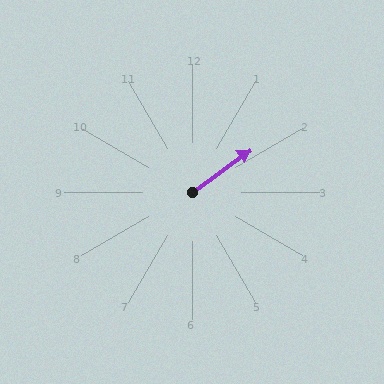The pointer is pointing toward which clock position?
Roughly 2 o'clock.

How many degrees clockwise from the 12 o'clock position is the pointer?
Approximately 54 degrees.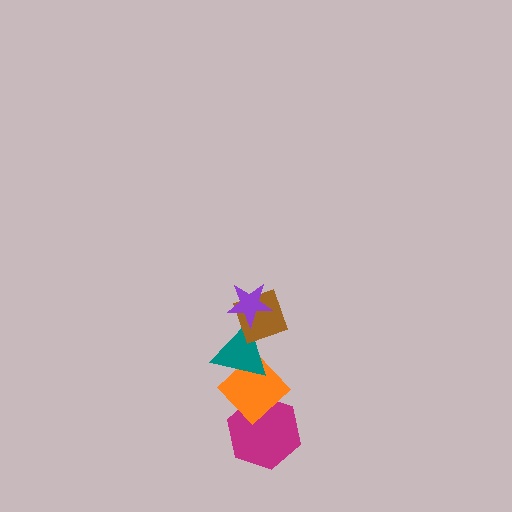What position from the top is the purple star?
The purple star is 1st from the top.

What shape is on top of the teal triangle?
The brown diamond is on top of the teal triangle.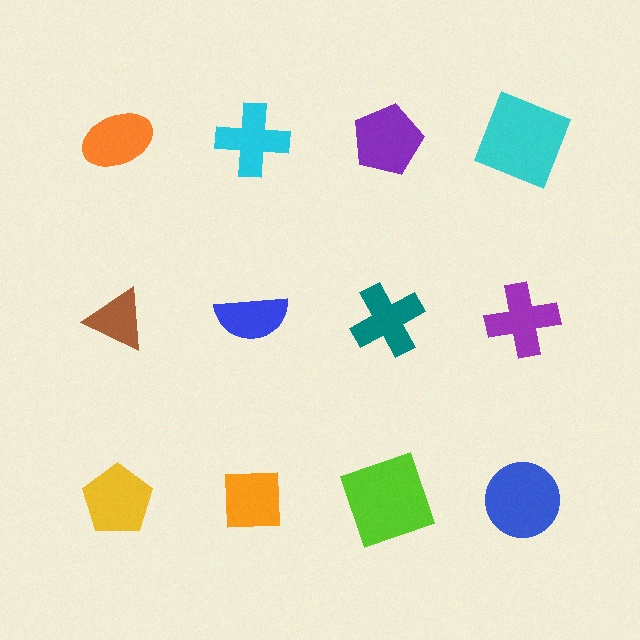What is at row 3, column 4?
A blue circle.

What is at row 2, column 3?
A teal cross.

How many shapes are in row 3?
4 shapes.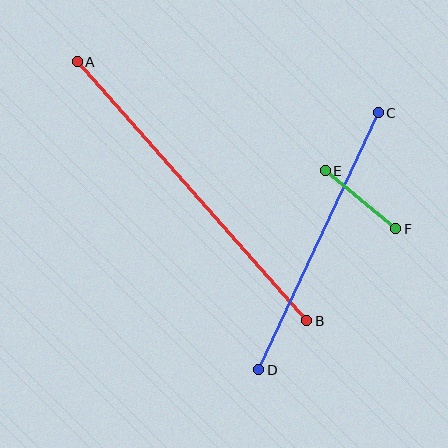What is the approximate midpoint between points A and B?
The midpoint is at approximately (192, 191) pixels.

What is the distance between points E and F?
The distance is approximately 91 pixels.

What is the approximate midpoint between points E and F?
The midpoint is at approximately (360, 200) pixels.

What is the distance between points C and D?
The distance is approximately 283 pixels.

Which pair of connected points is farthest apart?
Points A and B are farthest apart.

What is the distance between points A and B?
The distance is approximately 346 pixels.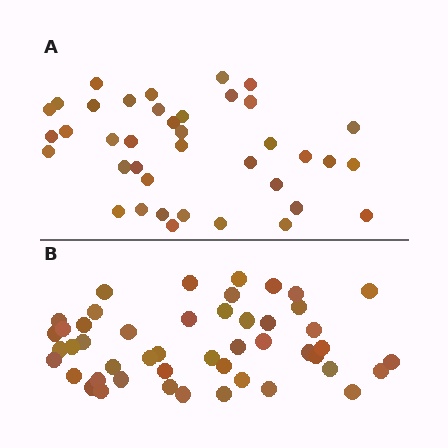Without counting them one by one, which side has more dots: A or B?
Region B (the bottom region) has more dots.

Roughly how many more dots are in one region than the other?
Region B has roughly 8 or so more dots than region A.